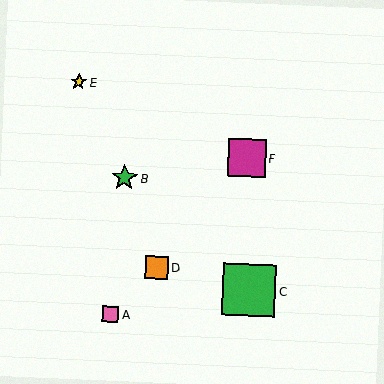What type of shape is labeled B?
Shape B is a green star.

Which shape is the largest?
The green square (labeled C) is the largest.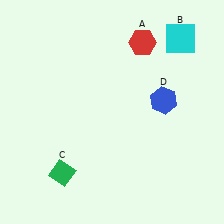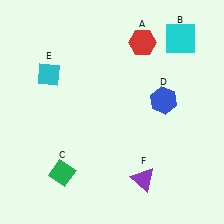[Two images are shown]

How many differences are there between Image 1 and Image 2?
There are 2 differences between the two images.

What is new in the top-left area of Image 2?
A cyan diamond (E) was added in the top-left area of Image 2.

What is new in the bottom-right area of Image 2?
A purple triangle (F) was added in the bottom-right area of Image 2.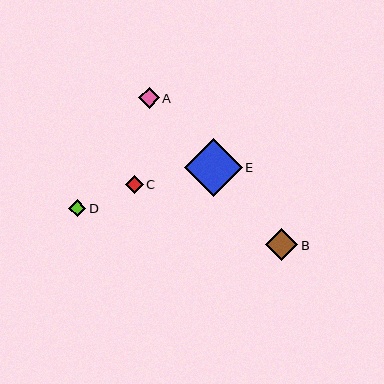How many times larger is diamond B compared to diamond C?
Diamond B is approximately 1.8 times the size of diamond C.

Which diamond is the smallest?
Diamond C is the smallest with a size of approximately 17 pixels.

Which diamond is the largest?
Diamond E is the largest with a size of approximately 58 pixels.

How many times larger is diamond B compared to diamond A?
Diamond B is approximately 1.5 times the size of diamond A.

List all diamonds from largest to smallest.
From largest to smallest: E, B, A, D, C.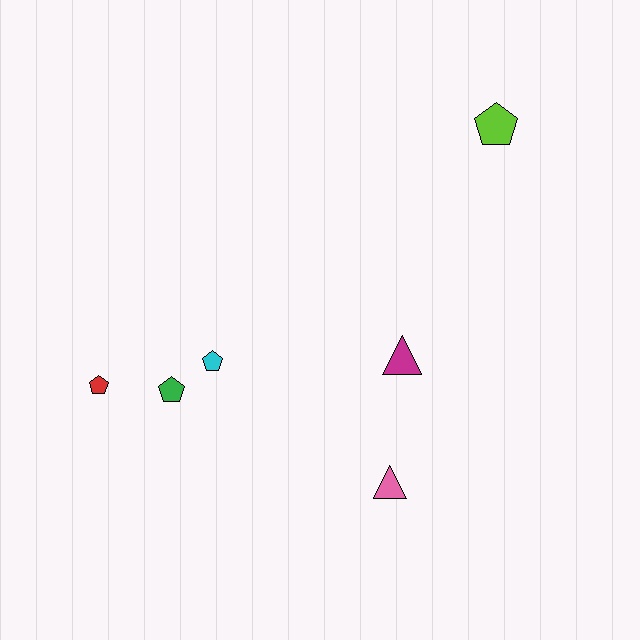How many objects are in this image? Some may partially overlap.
There are 6 objects.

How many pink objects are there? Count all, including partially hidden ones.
There is 1 pink object.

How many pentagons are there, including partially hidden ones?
There are 4 pentagons.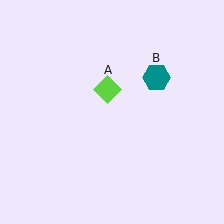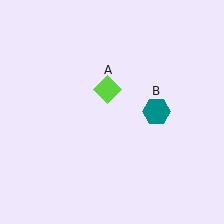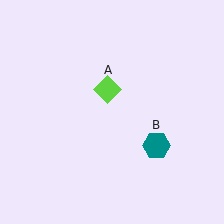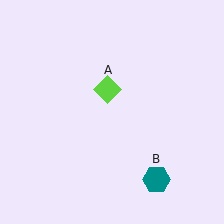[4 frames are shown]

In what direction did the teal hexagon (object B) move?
The teal hexagon (object B) moved down.